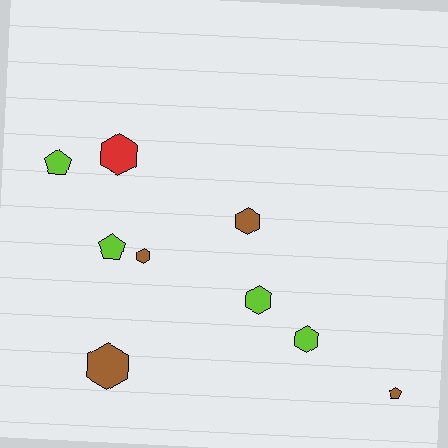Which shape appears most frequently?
Hexagon, with 6 objects.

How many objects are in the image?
There are 9 objects.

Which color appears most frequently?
Brown, with 4 objects.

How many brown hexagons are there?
There are 3 brown hexagons.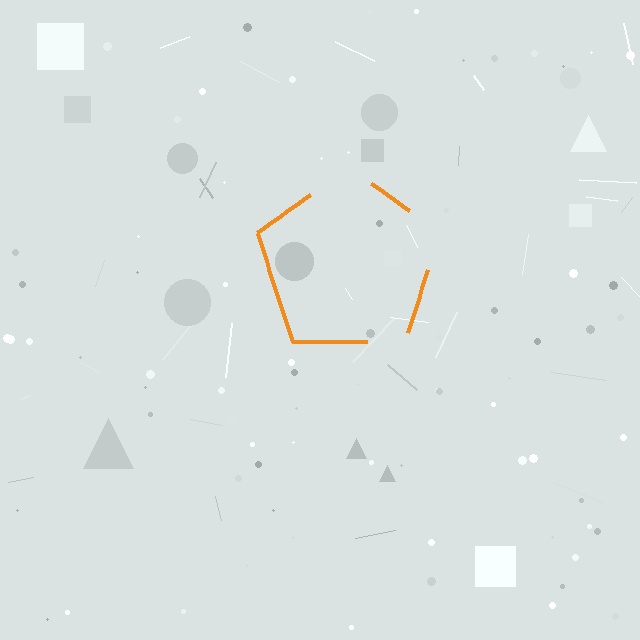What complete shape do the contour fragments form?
The contour fragments form a pentagon.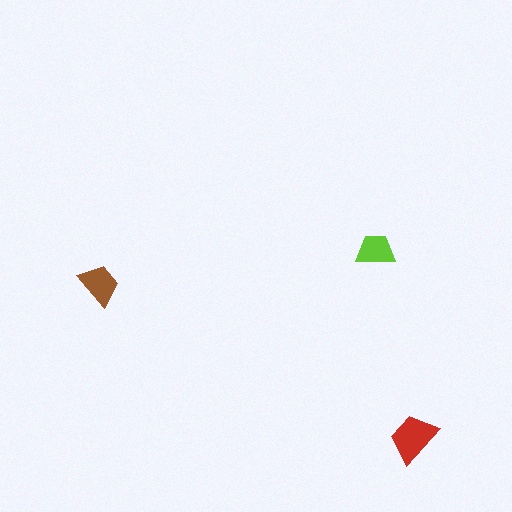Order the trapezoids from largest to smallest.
the red one, the brown one, the lime one.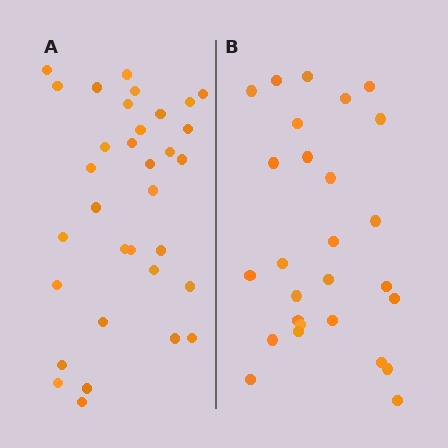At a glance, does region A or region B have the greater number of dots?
Region A (the left region) has more dots.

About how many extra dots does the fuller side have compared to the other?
Region A has about 6 more dots than region B.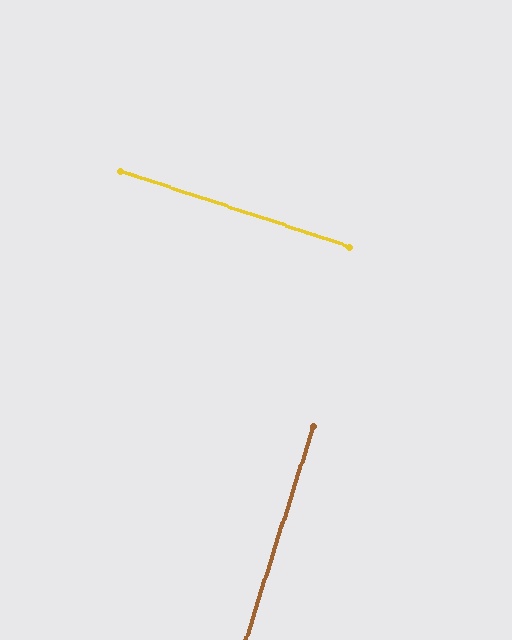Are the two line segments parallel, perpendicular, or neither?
Perpendicular — they meet at approximately 89°.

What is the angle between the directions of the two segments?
Approximately 89 degrees.